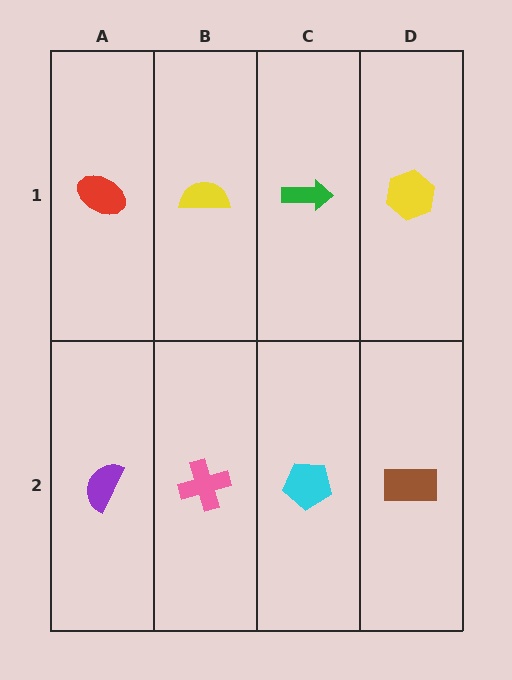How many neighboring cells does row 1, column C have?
3.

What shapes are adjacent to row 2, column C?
A green arrow (row 1, column C), a pink cross (row 2, column B), a brown rectangle (row 2, column D).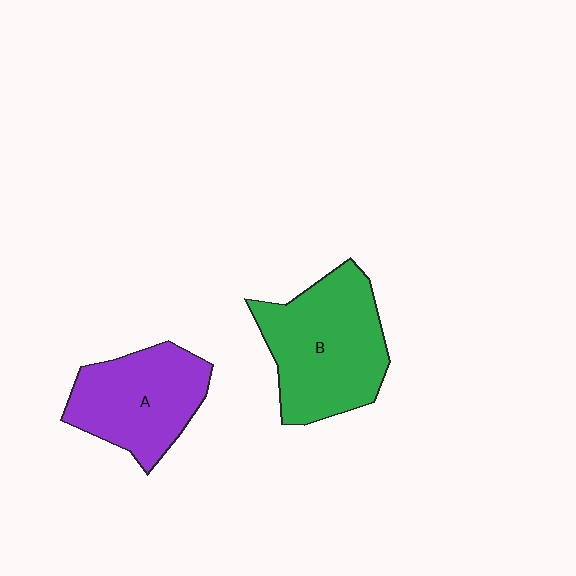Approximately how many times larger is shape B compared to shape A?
Approximately 1.3 times.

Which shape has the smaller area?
Shape A (purple).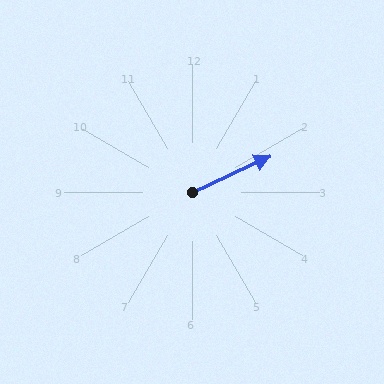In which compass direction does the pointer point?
Northeast.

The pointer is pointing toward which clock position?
Roughly 2 o'clock.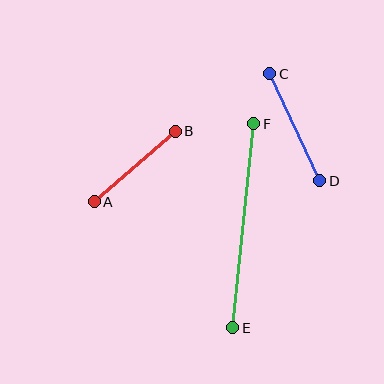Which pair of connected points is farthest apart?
Points E and F are farthest apart.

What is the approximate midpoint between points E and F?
The midpoint is at approximately (243, 226) pixels.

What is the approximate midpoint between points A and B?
The midpoint is at approximately (135, 166) pixels.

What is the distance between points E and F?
The distance is approximately 205 pixels.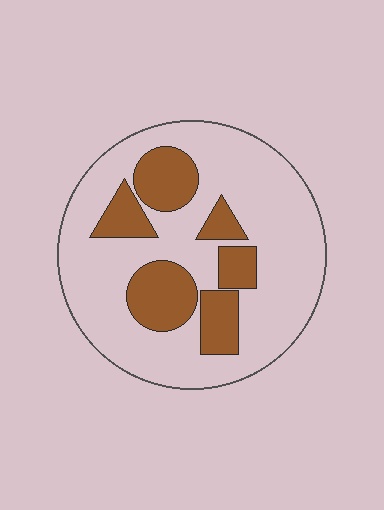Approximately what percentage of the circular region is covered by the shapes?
Approximately 25%.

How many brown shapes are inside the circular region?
6.